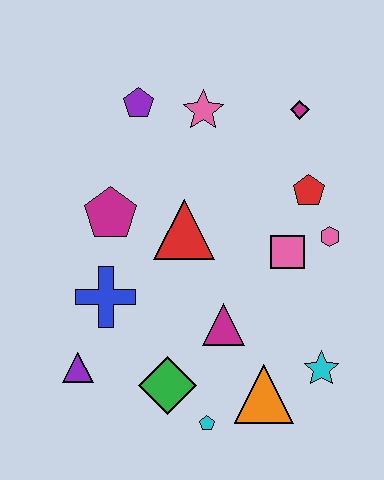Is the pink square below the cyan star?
No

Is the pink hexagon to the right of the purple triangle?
Yes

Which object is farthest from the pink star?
The cyan pentagon is farthest from the pink star.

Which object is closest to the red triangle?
The magenta pentagon is closest to the red triangle.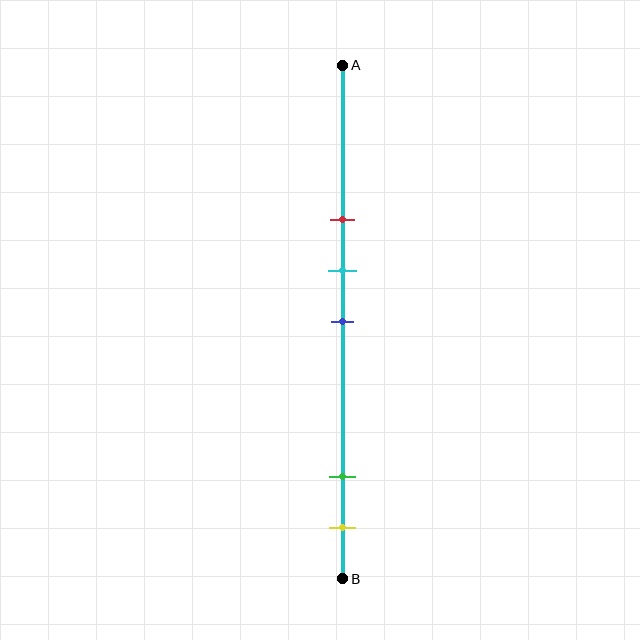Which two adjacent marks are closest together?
The cyan and blue marks are the closest adjacent pair.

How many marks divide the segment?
There are 5 marks dividing the segment.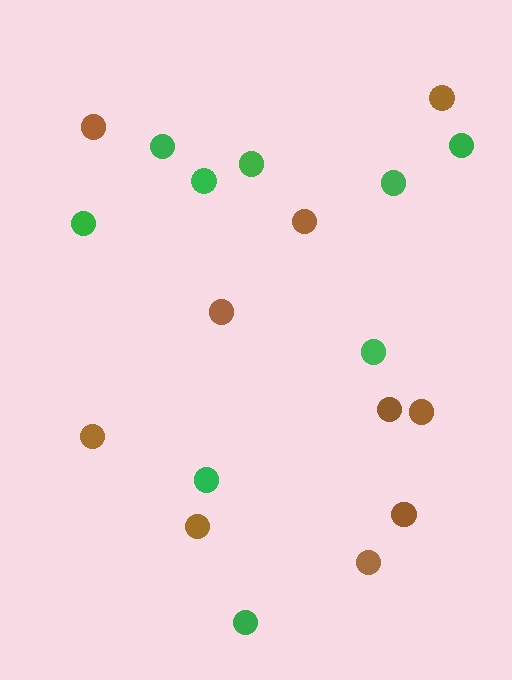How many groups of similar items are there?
There are 2 groups: one group of green circles (9) and one group of brown circles (10).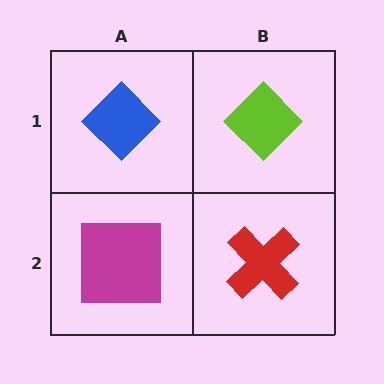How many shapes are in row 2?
2 shapes.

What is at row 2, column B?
A red cross.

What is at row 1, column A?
A blue diamond.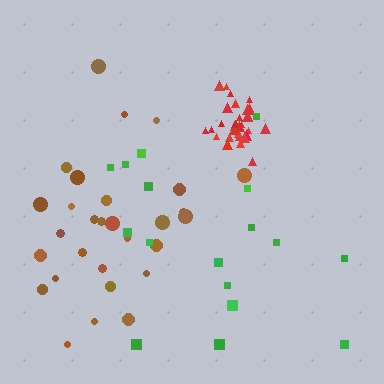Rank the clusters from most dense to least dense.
red, brown, green.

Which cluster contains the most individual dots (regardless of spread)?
Red (33).